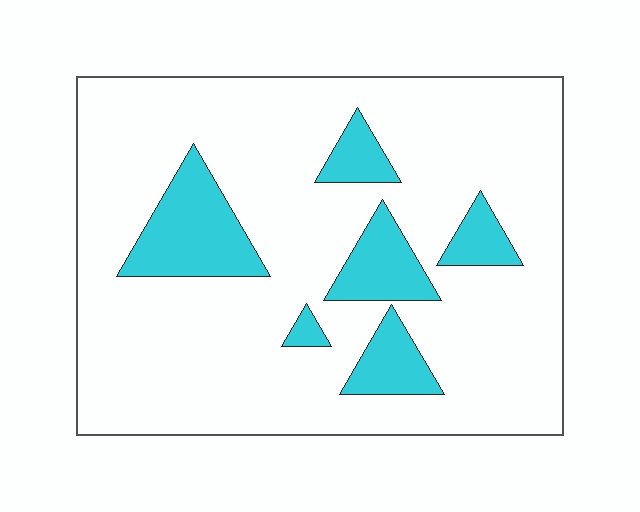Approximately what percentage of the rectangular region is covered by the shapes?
Approximately 15%.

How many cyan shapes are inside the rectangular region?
6.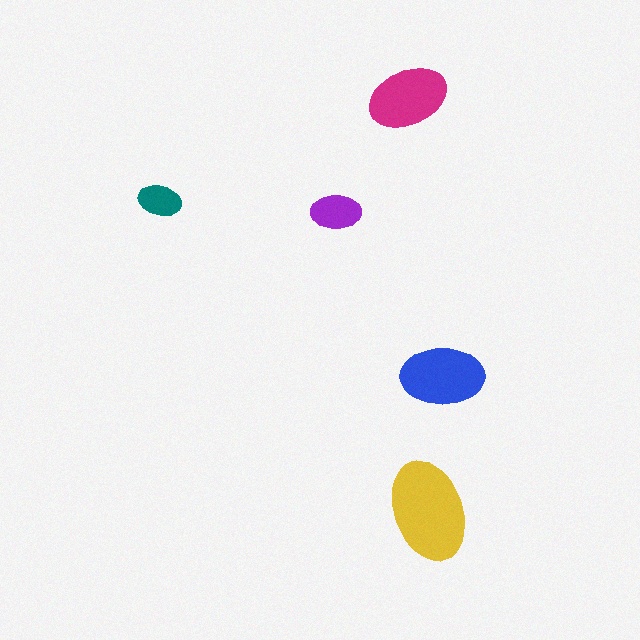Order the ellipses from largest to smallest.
the yellow one, the blue one, the magenta one, the purple one, the teal one.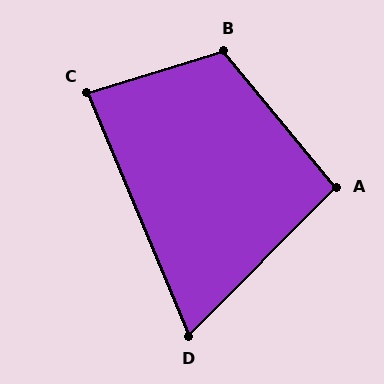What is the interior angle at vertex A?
Approximately 96 degrees (obtuse).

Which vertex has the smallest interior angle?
D, at approximately 67 degrees.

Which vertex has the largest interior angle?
B, at approximately 113 degrees.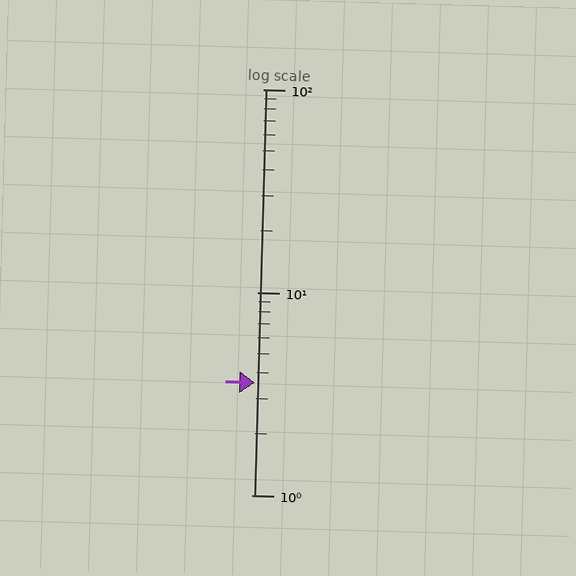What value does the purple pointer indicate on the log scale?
The pointer indicates approximately 3.6.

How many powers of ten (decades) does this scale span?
The scale spans 2 decades, from 1 to 100.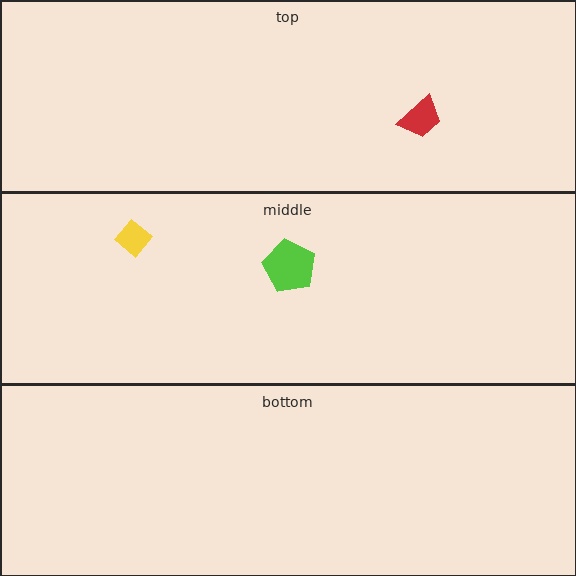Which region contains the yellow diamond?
The middle region.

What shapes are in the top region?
The red trapezoid.